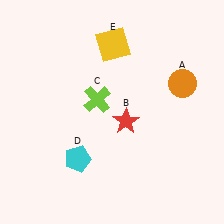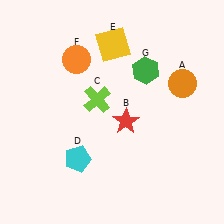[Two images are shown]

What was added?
An orange circle (F), a green hexagon (G) were added in Image 2.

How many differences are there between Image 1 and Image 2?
There are 2 differences between the two images.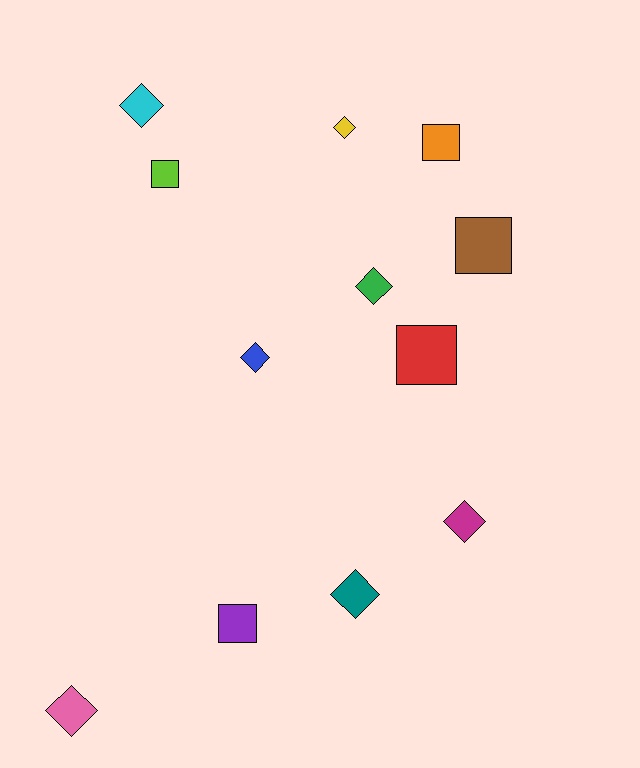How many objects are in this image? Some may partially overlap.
There are 12 objects.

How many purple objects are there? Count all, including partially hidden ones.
There is 1 purple object.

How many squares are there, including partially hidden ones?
There are 5 squares.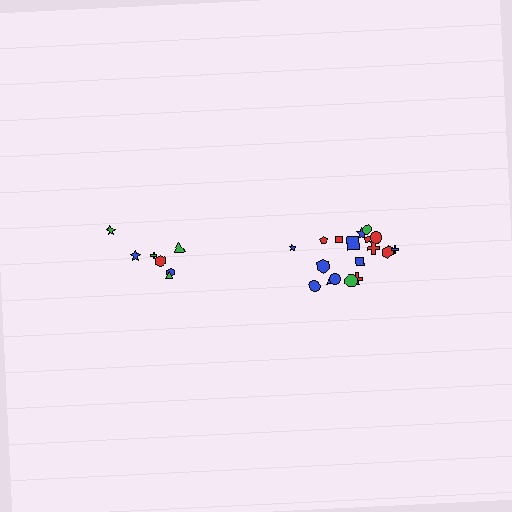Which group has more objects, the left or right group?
The right group.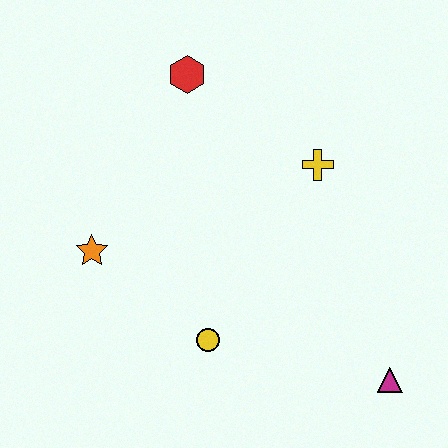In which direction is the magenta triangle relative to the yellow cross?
The magenta triangle is below the yellow cross.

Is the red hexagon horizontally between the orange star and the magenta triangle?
Yes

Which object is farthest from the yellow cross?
The orange star is farthest from the yellow cross.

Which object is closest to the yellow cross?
The red hexagon is closest to the yellow cross.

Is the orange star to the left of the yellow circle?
Yes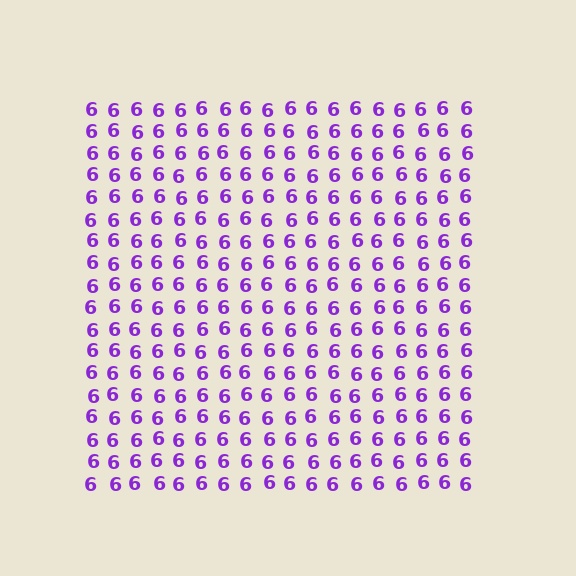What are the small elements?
The small elements are digit 6's.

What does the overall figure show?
The overall figure shows a square.